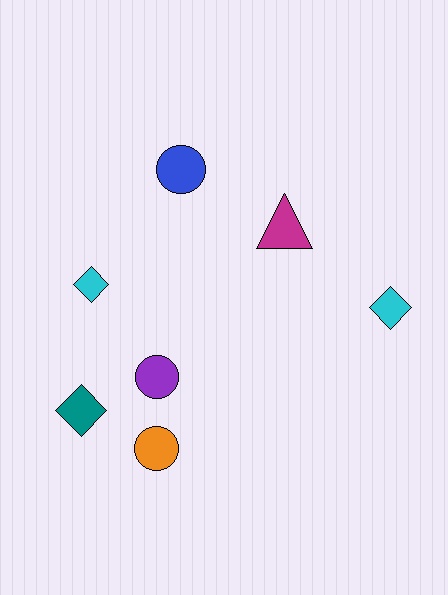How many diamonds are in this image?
There are 3 diamonds.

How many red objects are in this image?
There are no red objects.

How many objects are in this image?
There are 7 objects.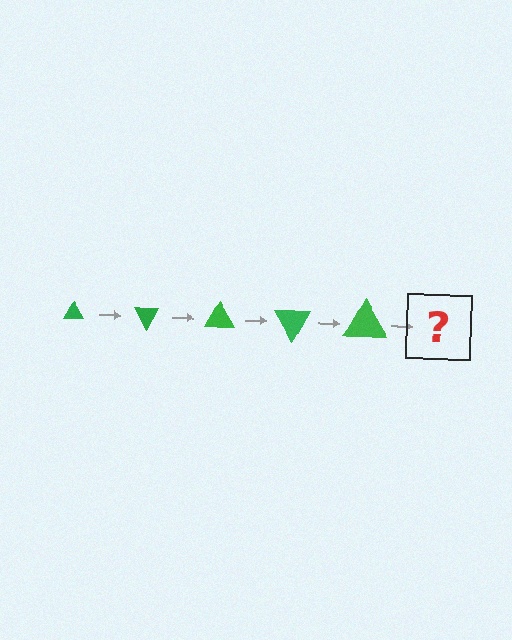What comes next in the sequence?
The next element should be a triangle, larger than the previous one and rotated 300 degrees from the start.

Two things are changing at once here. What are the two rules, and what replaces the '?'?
The two rules are that the triangle grows larger each step and it rotates 60 degrees each step. The '?' should be a triangle, larger than the previous one and rotated 300 degrees from the start.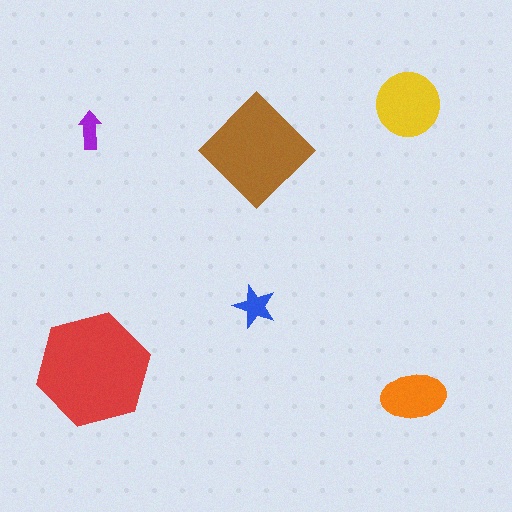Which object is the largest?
The red hexagon.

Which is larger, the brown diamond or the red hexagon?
The red hexagon.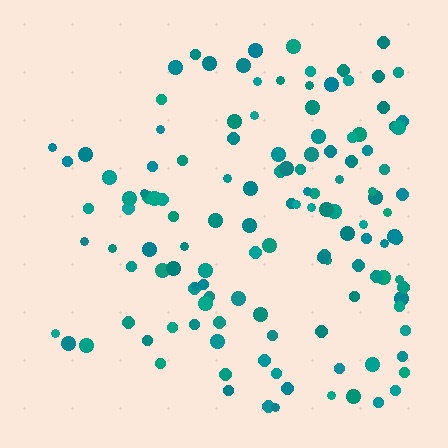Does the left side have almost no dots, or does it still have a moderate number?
Still a moderate number, just noticeably fewer than the right.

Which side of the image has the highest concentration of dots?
The right.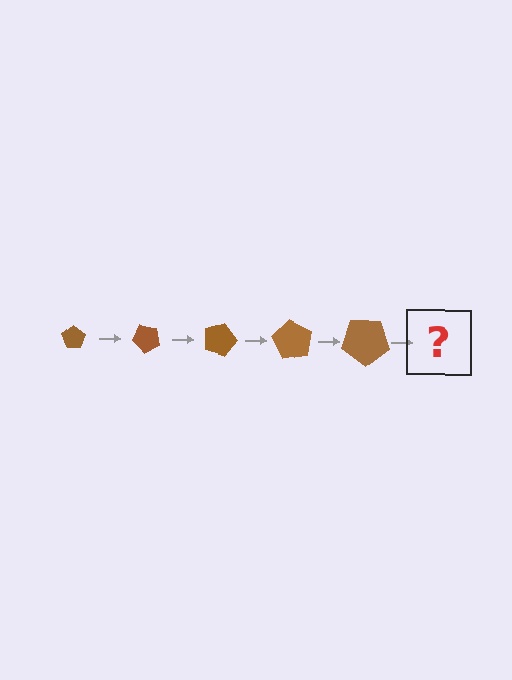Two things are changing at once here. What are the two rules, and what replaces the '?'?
The two rules are that the pentagon grows larger each step and it rotates 45 degrees each step. The '?' should be a pentagon, larger than the previous one and rotated 225 degrees from the start.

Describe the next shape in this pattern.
It should be a pentagon, larger than the previous one and rotated 225 degrees from the start.